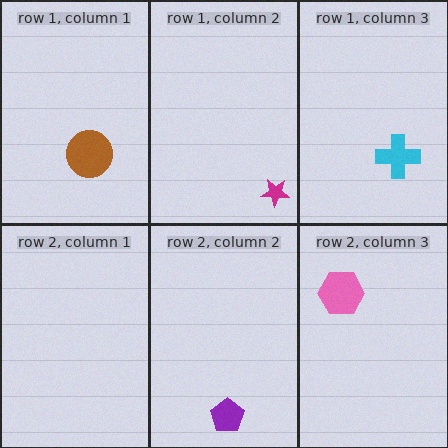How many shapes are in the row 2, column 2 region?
1.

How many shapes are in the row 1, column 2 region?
1.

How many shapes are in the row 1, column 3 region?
1.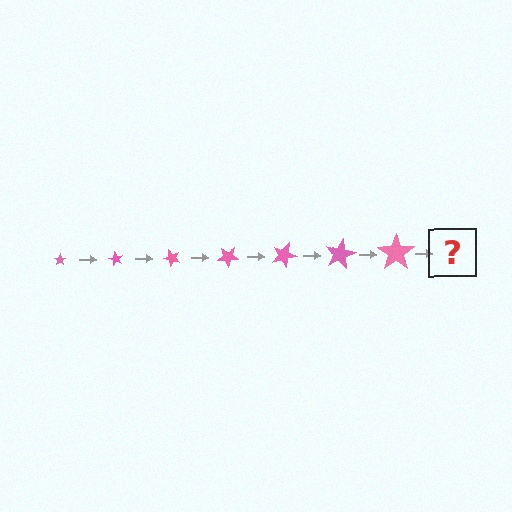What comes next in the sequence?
The next element should be a star, larger than the previous one and rotated 420 degrees from the start.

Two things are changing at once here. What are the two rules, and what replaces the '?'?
The two rules are that the star grows larger each step and it rotates 60 degrees each step. The '?' should be a star, larger than the previous one and rotated 420 degrees from the start.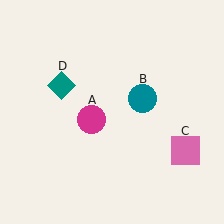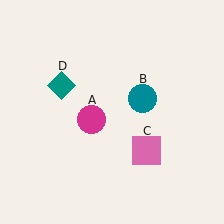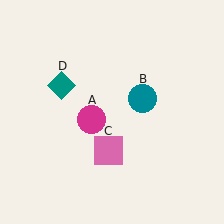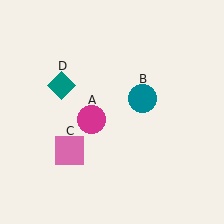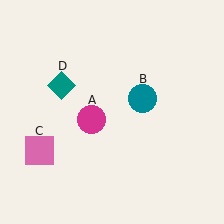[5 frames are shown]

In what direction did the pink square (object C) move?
The pink square (object C) moved left.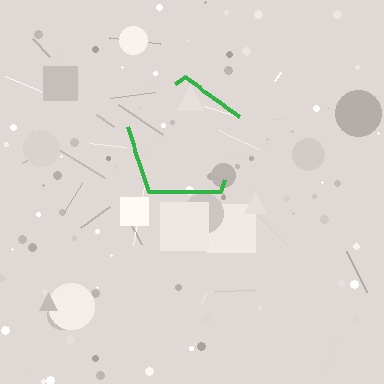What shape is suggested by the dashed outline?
The dashed outline suggests a pentagon.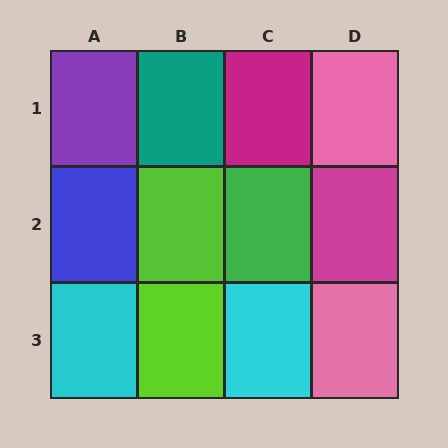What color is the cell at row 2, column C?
Green.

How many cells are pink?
2 cells are pink.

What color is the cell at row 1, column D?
Pink.